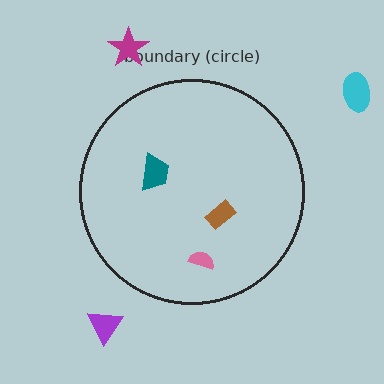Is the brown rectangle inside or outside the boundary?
Inside.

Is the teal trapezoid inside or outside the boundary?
Inside.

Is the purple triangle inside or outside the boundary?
Outside.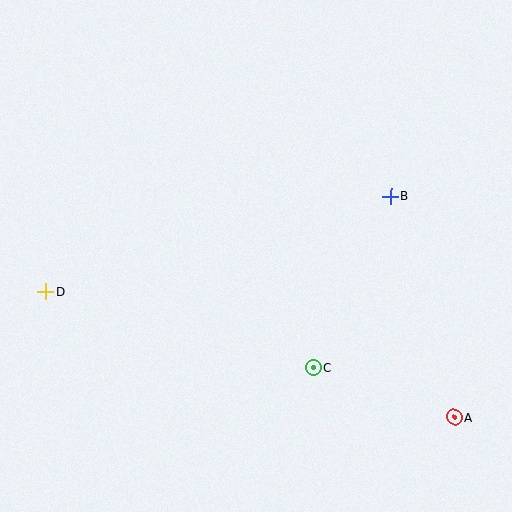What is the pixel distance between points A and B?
The distance between A and B is 230 pixels.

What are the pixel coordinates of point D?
Point D is at (46, 292).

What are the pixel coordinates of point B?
Point B is at (391, 196).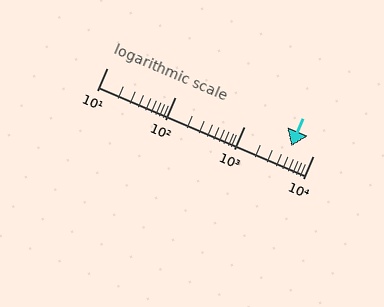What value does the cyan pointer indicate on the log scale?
The pointer indicates approximately 4900.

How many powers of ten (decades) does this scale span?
The scale spans 3 decades, from 10 to 10000.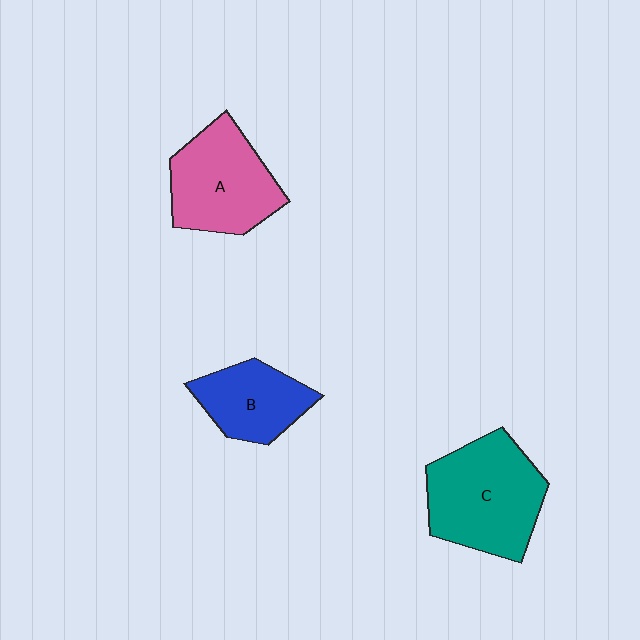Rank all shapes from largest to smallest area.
From largest to smallest: C (teal), A (pink), B (blue).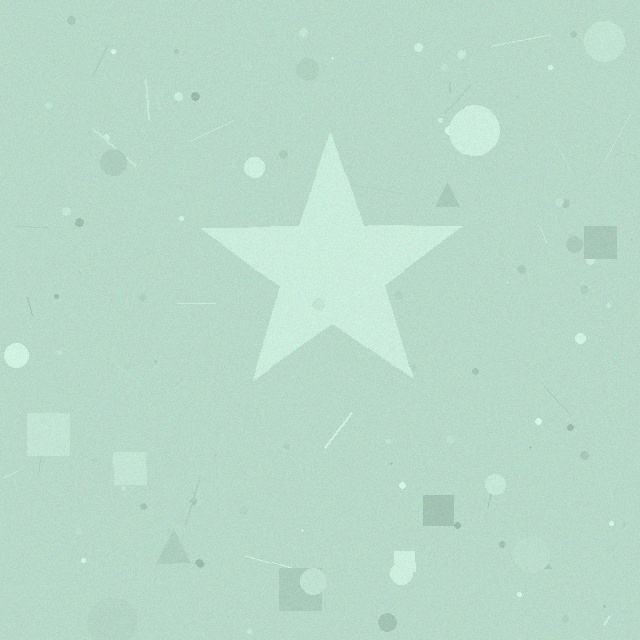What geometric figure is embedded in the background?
A star is embedded in the background.